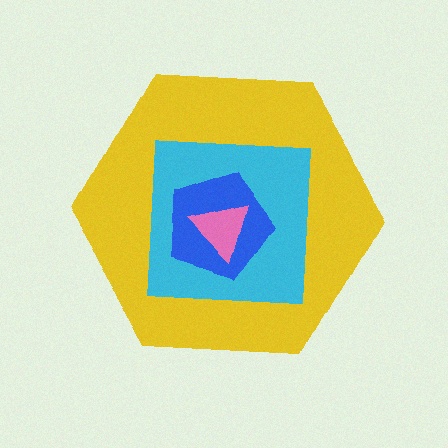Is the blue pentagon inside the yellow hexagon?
Yes.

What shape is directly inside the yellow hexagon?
The cyan square.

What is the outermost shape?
The yellow hexagon.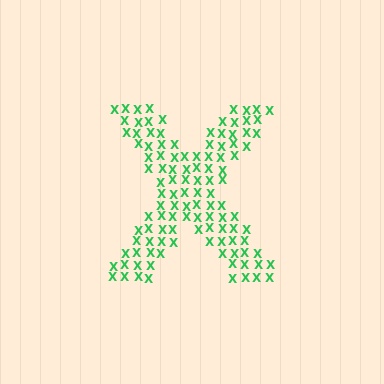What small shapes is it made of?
It is made of small letter X's.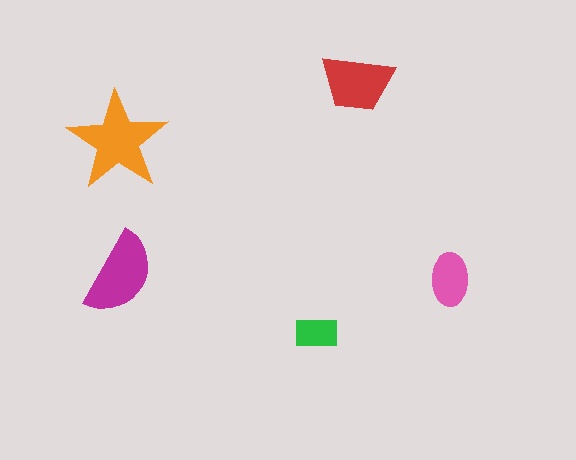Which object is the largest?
The orange star.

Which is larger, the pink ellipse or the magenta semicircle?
The magenta semicircle.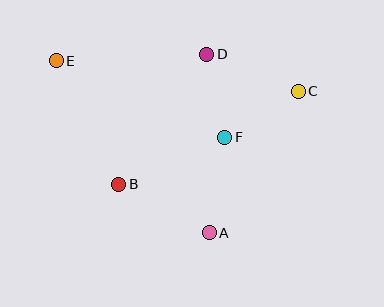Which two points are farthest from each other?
Points C and E are farthest from each other.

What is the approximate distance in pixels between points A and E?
The distance between A and E is approximately 230 pixels.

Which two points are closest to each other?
Points D and F are closest to each other.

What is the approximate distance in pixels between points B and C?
The distance between B and C is approximately 202 pixels.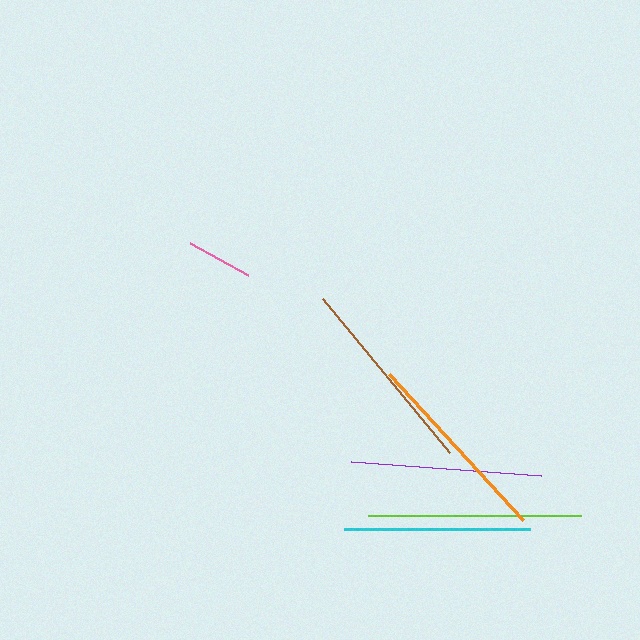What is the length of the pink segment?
The pink segment is approximately 67 pixels long.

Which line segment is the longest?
The lime line is the longest at approximately 213 pixels.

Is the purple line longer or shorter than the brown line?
The brown line is longer than the purple line.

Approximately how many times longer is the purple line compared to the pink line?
The purple line is approximately 2.9 times the length of the pink line.